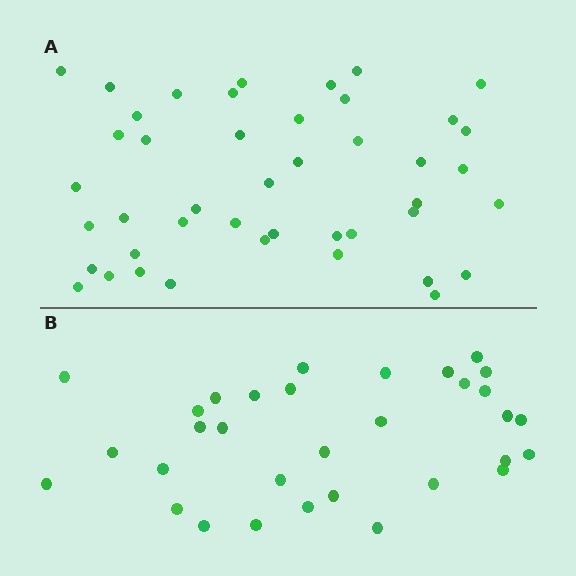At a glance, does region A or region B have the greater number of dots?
Region A (the top region) has more dots.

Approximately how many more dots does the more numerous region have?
Region A has roughly 12 or so more dots than region B.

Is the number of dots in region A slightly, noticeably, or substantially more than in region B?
Region A has noticeably more, but not dramatically so. The ratio is roughly 1.4 to 1.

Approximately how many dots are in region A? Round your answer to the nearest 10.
About 40 dots. (The exact count is 44, which rounds to 40.)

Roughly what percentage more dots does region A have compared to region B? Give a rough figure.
About 40% more.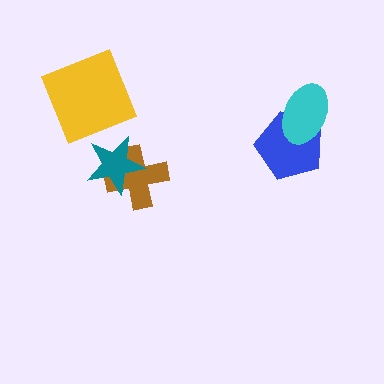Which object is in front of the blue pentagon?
The cyan ellipse is in front of the blue pentagon.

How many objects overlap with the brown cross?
1 object overlaps with the brown cross.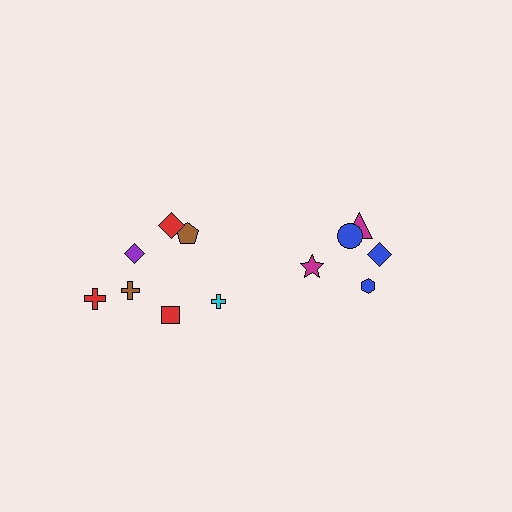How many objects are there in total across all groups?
There are 12 objects.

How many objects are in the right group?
There are 5 objects.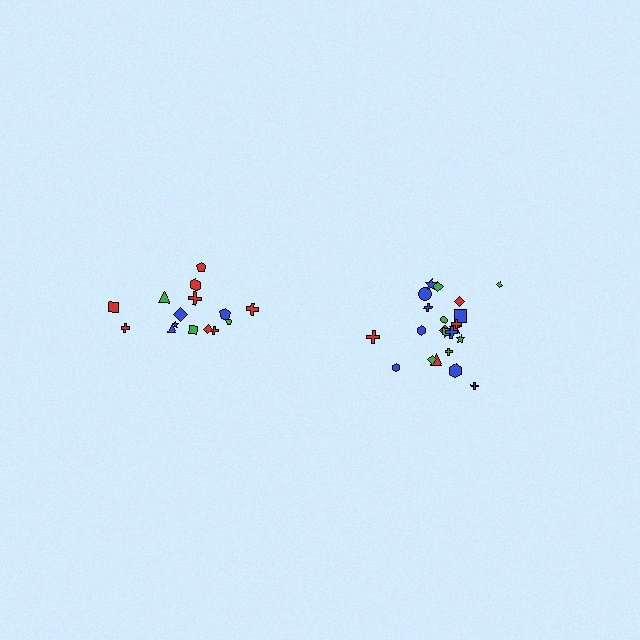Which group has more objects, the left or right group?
The right group.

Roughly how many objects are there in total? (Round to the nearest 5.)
Roughly 35 objects in total.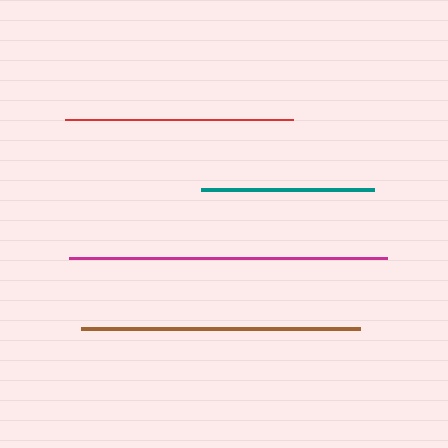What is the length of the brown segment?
The brown segment is approximately 279 pixels long.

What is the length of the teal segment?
The teal segment is approximately 173 pixels long.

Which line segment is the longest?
The magenta line is the longest at approximately 317 pixels.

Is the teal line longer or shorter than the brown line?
The brown line is longer than the teal line.